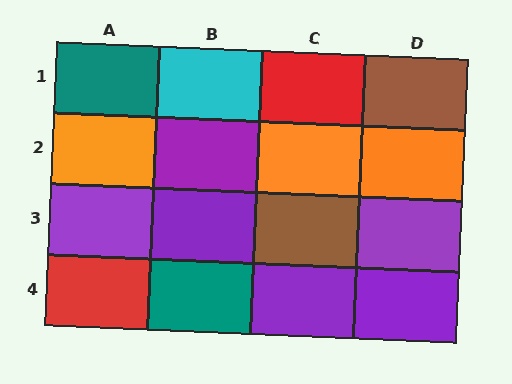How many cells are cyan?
1 cell is cyan.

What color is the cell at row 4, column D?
Purple.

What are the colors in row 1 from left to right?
Teal, cyan, red, brown.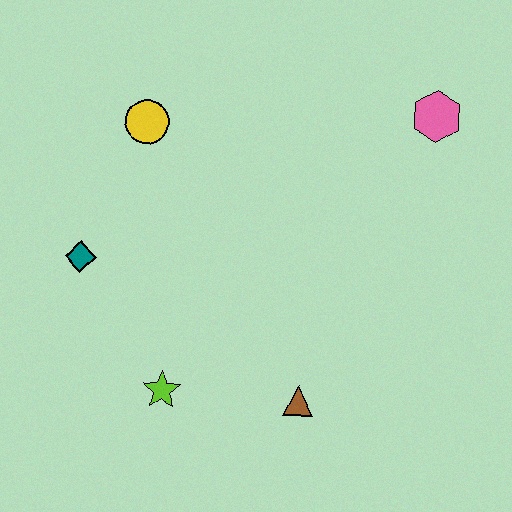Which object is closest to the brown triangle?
The lime star is closest to the brown triangle.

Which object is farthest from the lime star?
The pink hexagon is farthest from the lime star.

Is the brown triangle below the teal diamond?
Yes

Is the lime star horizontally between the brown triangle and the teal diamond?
Yes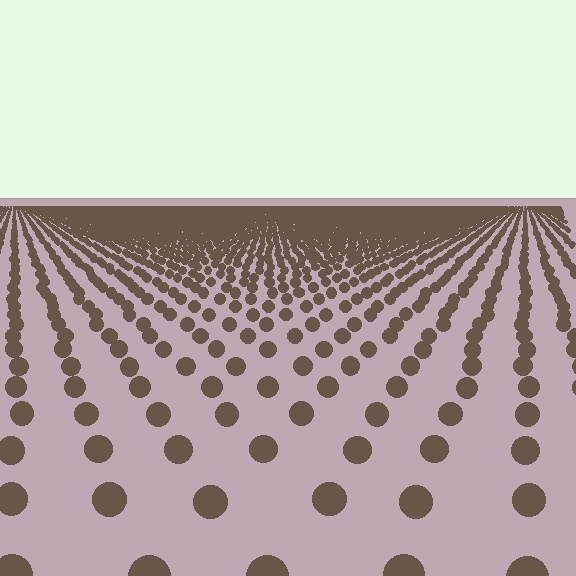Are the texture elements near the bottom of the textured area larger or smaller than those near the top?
Larger. Near the bottom, elements are closer to the viewer and appear at a bigger on-screen size.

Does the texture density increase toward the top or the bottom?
Density increases toward the top.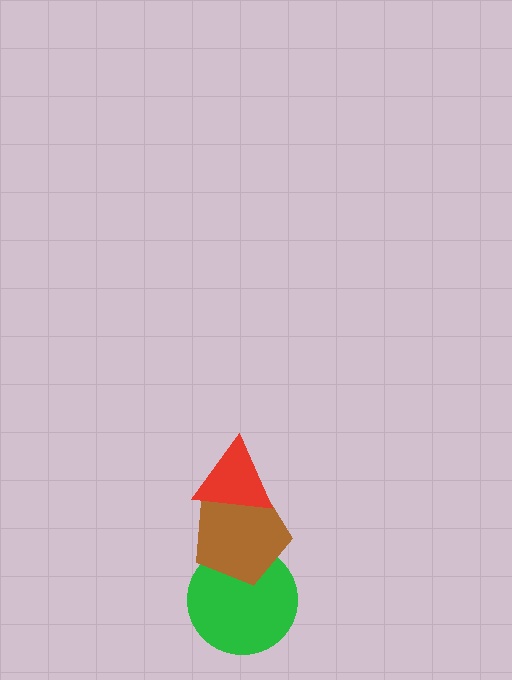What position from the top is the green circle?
The green circle is 3rd from the top.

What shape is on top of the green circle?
The brown pentagon is on top of the green circle.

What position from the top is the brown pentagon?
The brown pentagon is 2nd from the top.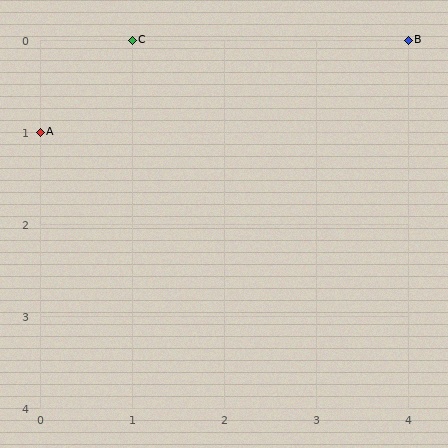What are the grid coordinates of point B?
Point B is at grid coordinates (4, 0).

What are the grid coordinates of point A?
Point A is at grid coordinates (0, 1).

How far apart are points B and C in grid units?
Points B and C are 3 columns apart.